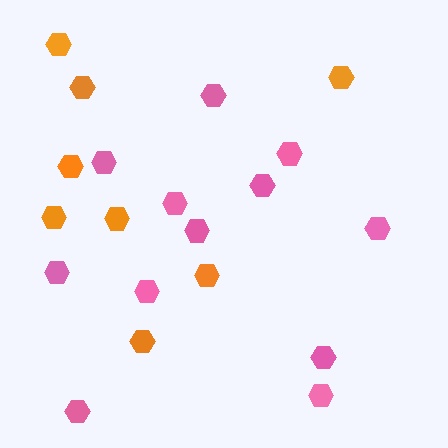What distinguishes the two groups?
There are 2 groups: one group of pink hexagons (12) and one group of orange hexagons (8).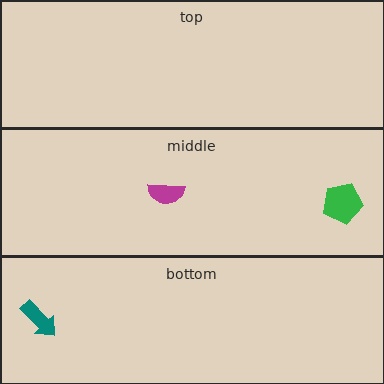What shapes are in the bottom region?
The teal arrow.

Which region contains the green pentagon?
The middle region.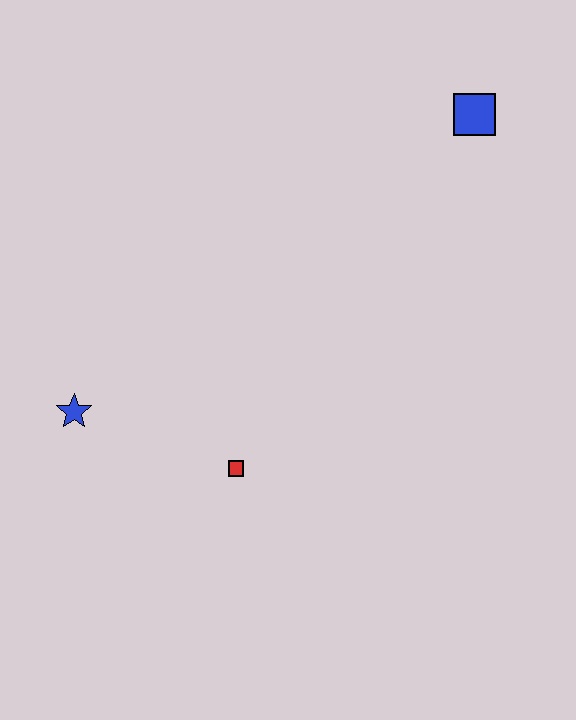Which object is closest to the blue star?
The red square is closest to the blue star.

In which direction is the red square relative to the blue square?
The red square is below the blue square.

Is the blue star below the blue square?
Yes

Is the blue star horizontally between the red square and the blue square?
No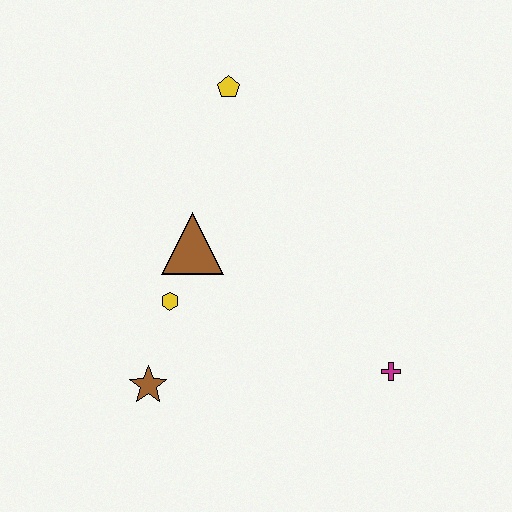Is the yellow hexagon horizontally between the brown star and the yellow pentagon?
Yes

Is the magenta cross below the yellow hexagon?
Yes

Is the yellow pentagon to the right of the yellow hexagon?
Yes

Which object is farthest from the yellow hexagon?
The magenta cross is farthest from the yellow hexagon.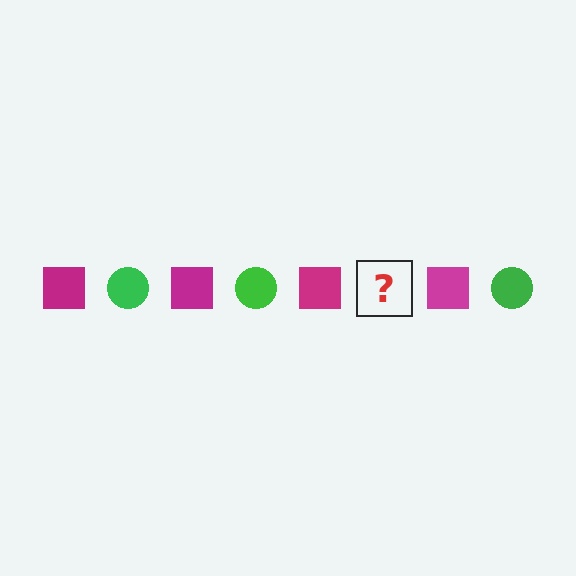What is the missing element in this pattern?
The missing element is a green circle.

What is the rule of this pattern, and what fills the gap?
The rule is that the pattern alternates between magenta square and green circle. The gap should be filled with a green circle.